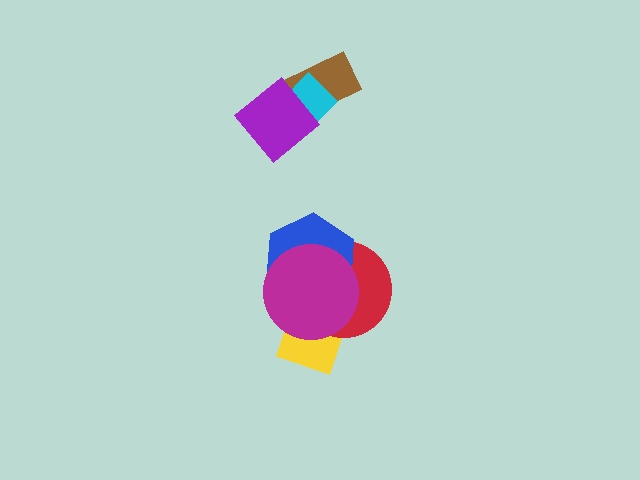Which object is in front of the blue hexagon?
The magenta circle is in front of the blue hexagon.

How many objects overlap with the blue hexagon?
3 objects overlap with the blue hexagon.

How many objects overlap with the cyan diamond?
2 objects overlap with the cyan diamond.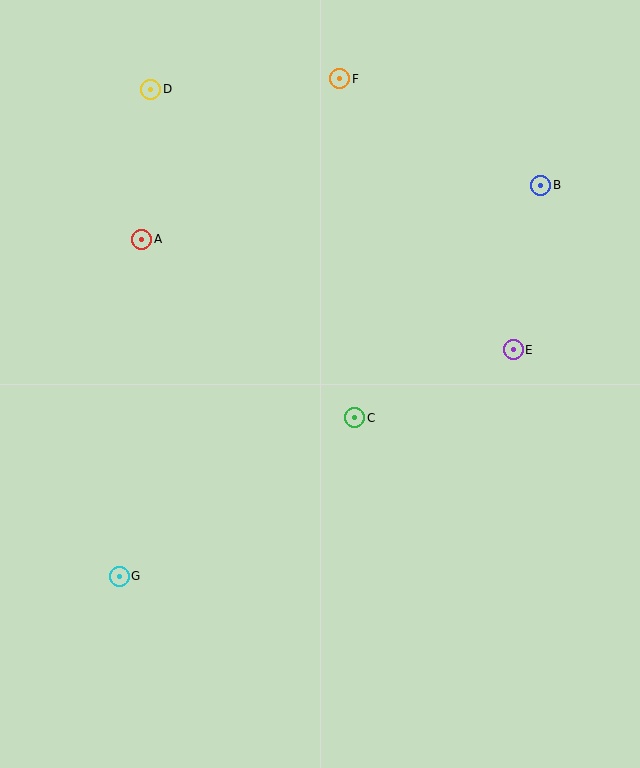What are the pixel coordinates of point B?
Point B is at (541, 185).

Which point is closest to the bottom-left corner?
Point G is closest to the bottom-left corner.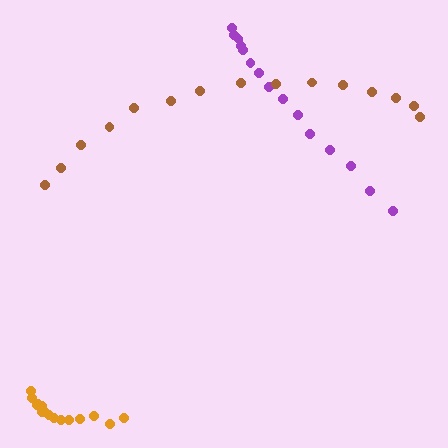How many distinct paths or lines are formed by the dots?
There are 3 distinct paths.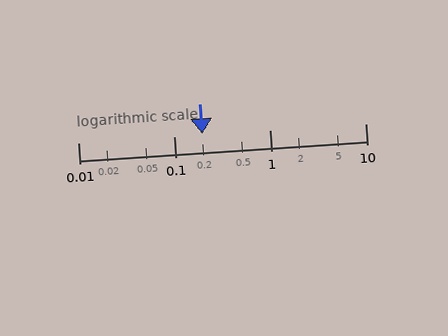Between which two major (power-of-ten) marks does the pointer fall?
The pointer is between 0.1 and 1.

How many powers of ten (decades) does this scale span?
The scale spans 3 decades, from 0.01 to 10.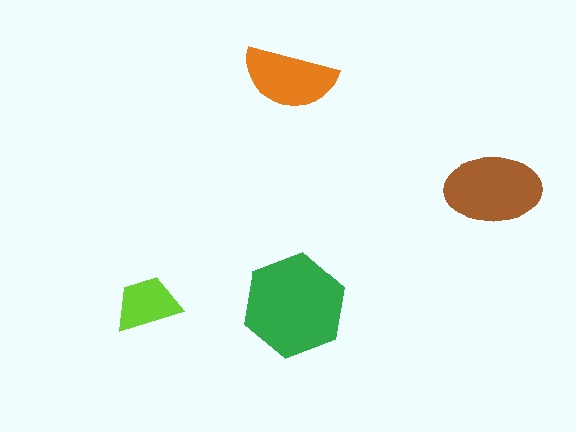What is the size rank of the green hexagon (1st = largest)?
1st.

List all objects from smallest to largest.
The lime trapezoid, the orange semicircle, the brown ellipse, the green hexagon.